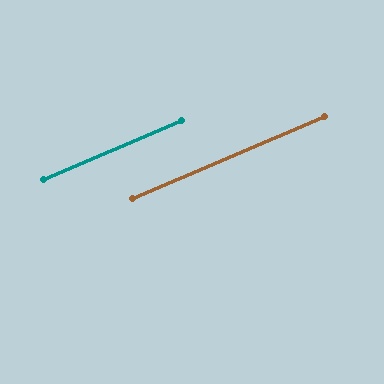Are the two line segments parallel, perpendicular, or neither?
Parallel — their directions differ by only 0.1°.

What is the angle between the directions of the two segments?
Approximately 0 degrees.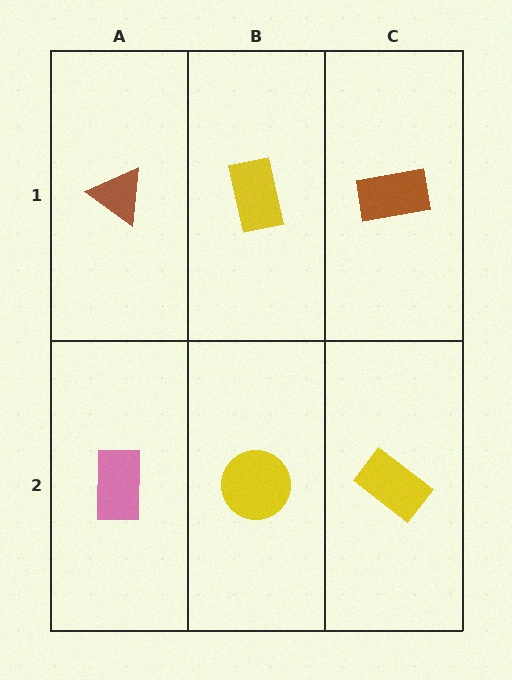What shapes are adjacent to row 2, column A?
A brown triangle (row 1, column A), a yellow circle (row 2, column B).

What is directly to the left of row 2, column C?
A yellow circle.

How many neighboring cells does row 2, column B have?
3.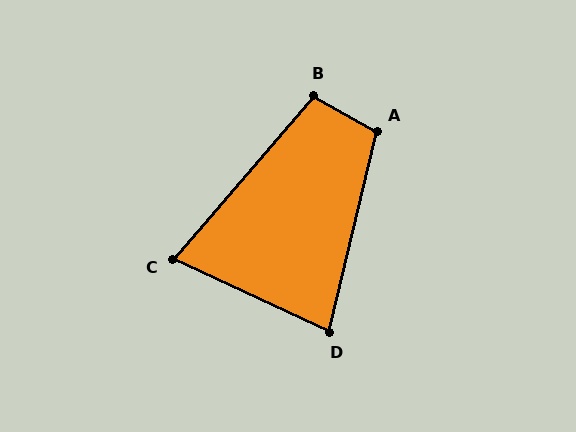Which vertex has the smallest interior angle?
C, at approximately 74 degrees.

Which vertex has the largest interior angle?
A, at approximately 106 degrees.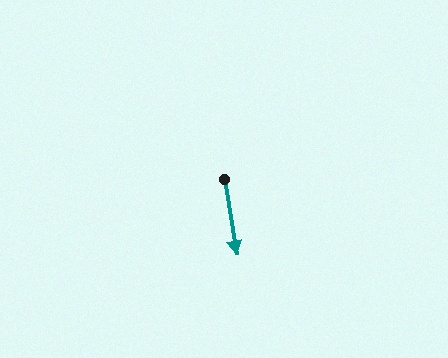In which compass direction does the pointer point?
South.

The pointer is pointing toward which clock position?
Roughly 6 o'clock.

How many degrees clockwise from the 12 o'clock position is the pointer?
Approximately 171 degrees.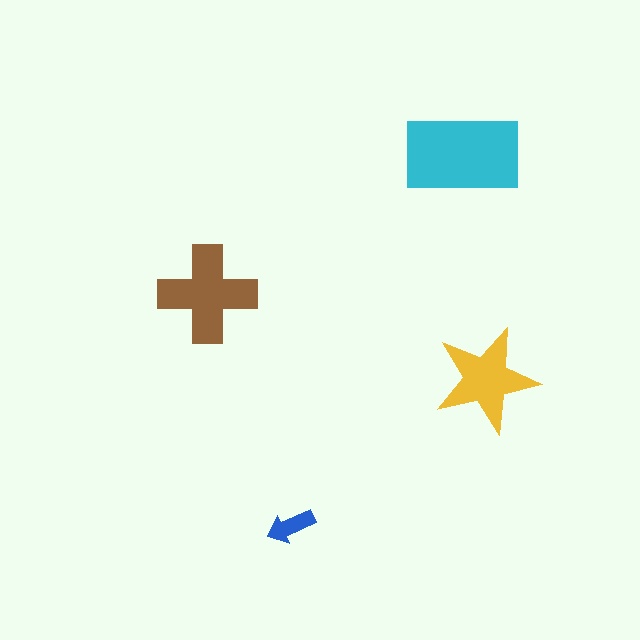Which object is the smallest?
The blue arrow.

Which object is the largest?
The cyan rectangle.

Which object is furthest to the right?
The yellow star is rightmost.